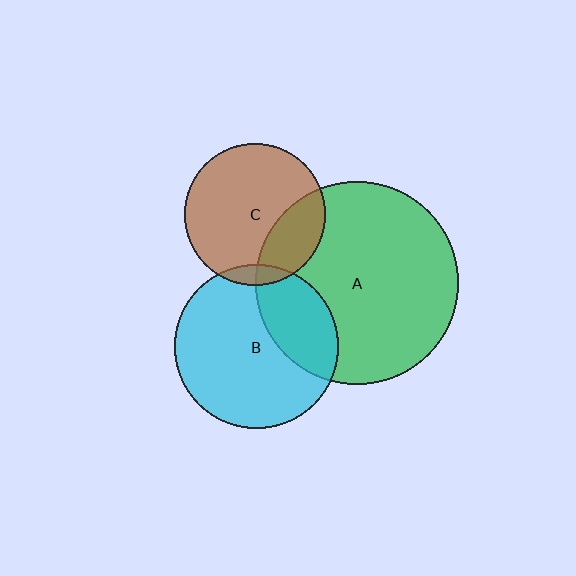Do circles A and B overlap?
Yes.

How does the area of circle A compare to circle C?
Approximately 2.1 times.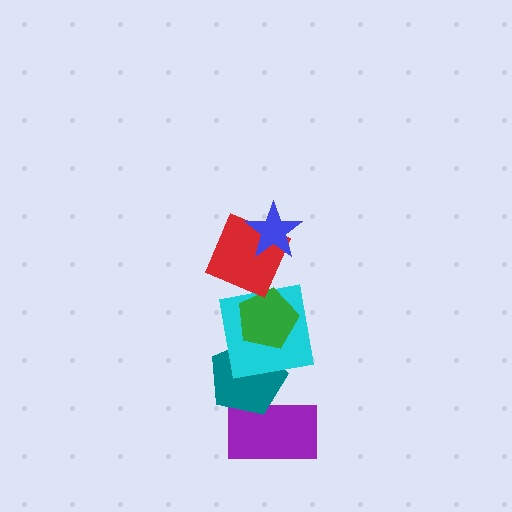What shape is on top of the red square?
The blue star is on top of the red square.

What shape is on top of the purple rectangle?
The teal pentagon is on top of the purple rectangle.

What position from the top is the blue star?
The blue star is 1st from the top.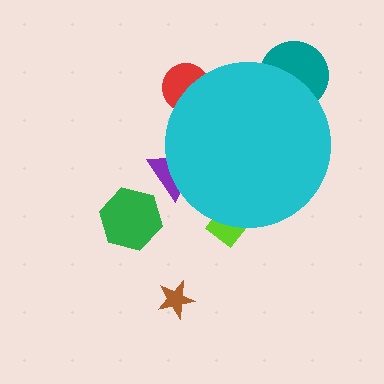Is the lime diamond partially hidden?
Yes, the lime diamond is partially hidden behind the cyan circle.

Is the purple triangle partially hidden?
Yes, the purple triangle is partially hidden behind the cyan circle.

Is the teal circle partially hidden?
Yes, the teal circle is partially hidden behind the cyan circle.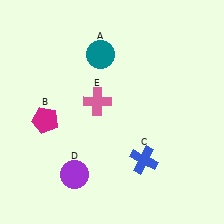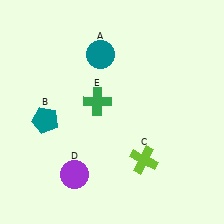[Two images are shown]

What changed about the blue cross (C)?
In Image 1, C is blue. In Image 2, it changed to lime.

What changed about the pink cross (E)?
In Image 1, E is pink. In Image 2, it changed to green.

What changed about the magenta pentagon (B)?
In Image 1, B is magenta. In Image 2, it changed to teal.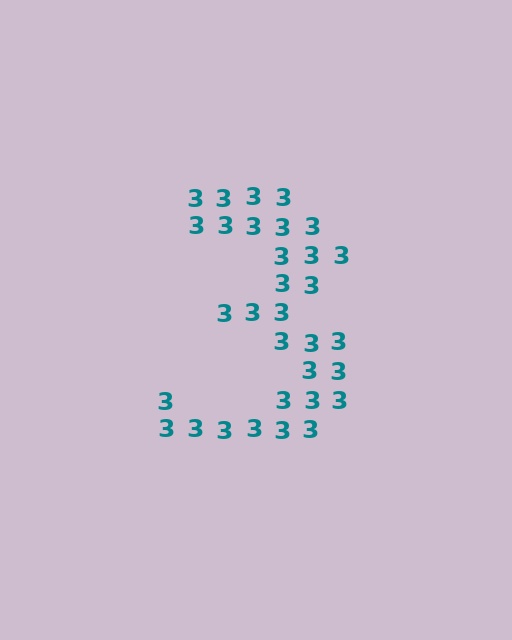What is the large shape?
The large shape is the digit 3.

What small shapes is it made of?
It is made of small digit 3's.